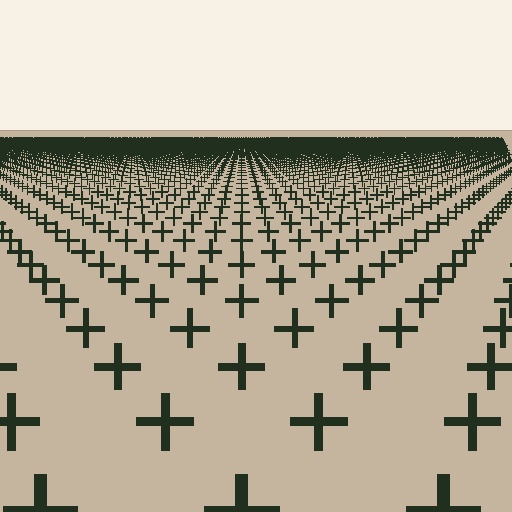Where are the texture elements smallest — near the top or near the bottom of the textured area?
Near the top.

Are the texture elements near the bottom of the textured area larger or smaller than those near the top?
Larger. Near the bottom, elements are closer to the viewer and appear at a bigger on-screen size.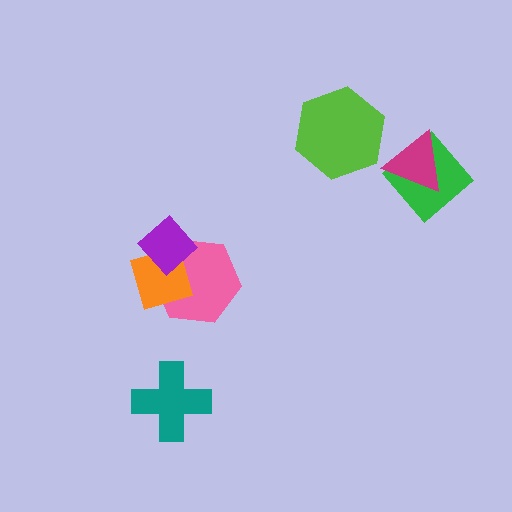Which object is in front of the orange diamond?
The purple diamond is in front of the orange diamond.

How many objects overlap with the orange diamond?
2 objects overlap with the orange diamond.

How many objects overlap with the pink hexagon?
2 objects overlap with the pink hexagon.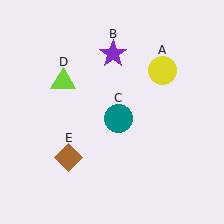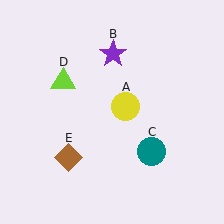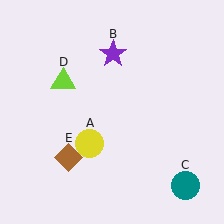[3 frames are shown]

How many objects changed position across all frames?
2 objects changed position: yellow circle (object A), teal circle (object C).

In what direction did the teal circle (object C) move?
The teal circle (object C) moved down and to the right.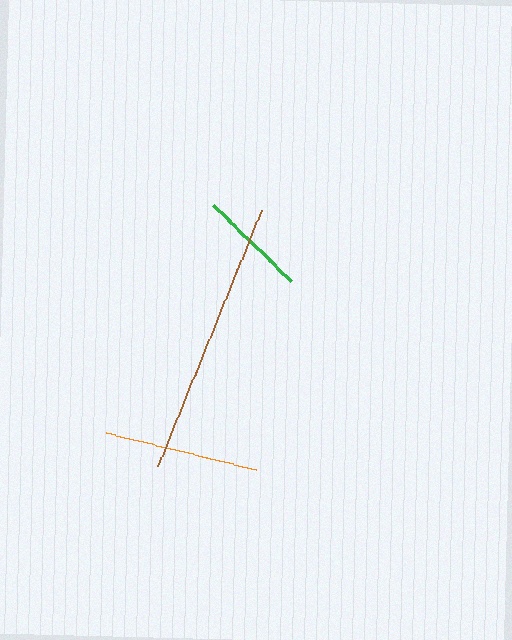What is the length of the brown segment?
The brown segment is approximately 276 pixels long.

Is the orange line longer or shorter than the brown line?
The brown line is longer than the orange line.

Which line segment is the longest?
The brown line is the longest at approximately 276 pixels.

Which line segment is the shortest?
The green line is the shortest at approximately 108 pixels.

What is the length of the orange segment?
The orange segment is approximately 154 pixels long.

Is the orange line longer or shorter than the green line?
The orange line is longer than the green line.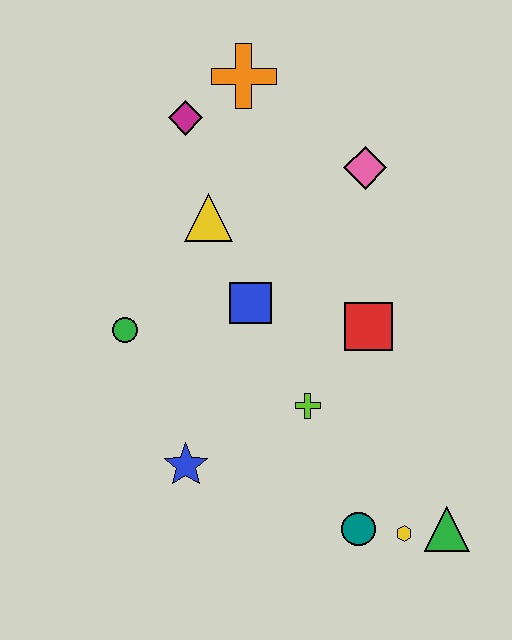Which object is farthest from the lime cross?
The orange cross is farthest from the lime cross.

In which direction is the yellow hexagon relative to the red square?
The yellow hexagon is below the red square.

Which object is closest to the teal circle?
The yellow hexagon is closest to the teal circle.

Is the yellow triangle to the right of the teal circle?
No